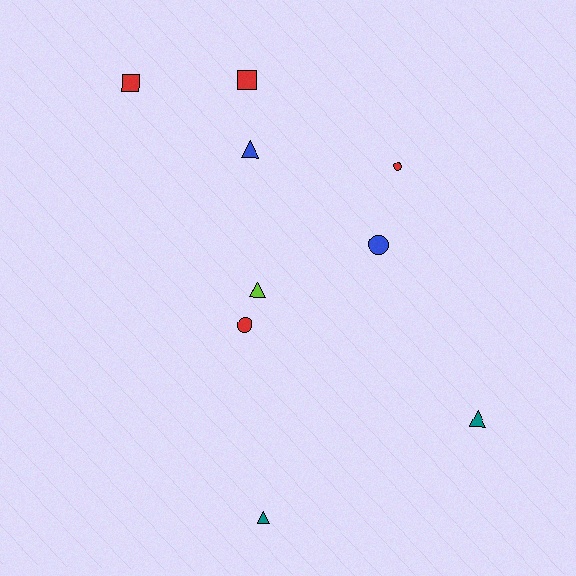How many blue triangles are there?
There is 1 blue triangle.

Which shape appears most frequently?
Triangle, with 4 objects.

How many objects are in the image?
There are 9 objects.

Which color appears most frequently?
Red, with 4 objects.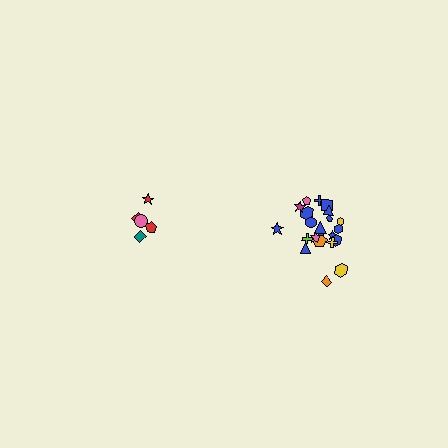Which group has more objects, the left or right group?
The right group.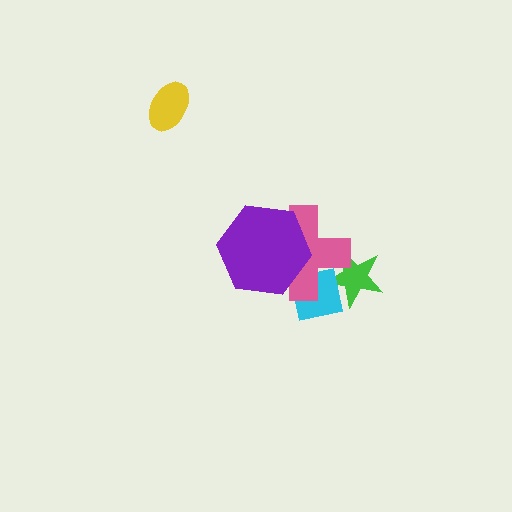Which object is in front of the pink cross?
The purple hexagon is in front of the pink cross.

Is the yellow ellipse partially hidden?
No, no other shape covers it.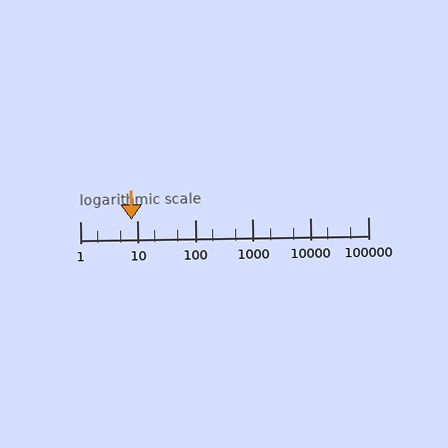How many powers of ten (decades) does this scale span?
The scale spans 5 decades, from 1 to 100000.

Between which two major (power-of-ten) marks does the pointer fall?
The pointer is between 1 and 10.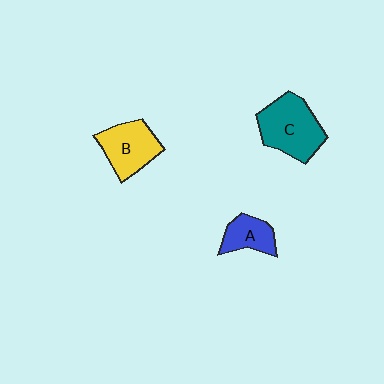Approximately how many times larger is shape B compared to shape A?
Approximately 1.5 times.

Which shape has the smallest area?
Shape A (blue).